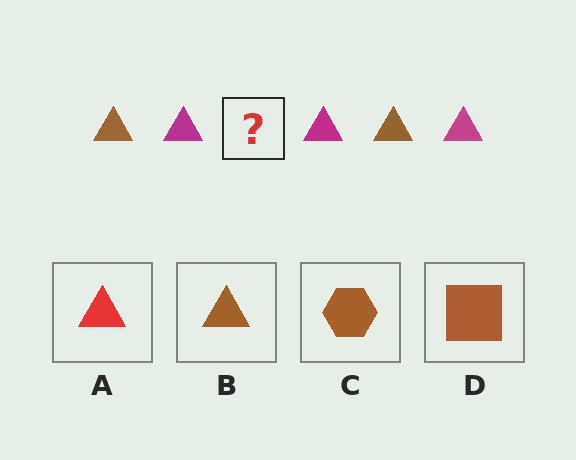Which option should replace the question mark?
Option B.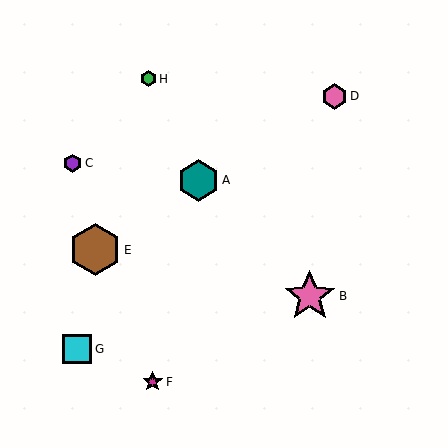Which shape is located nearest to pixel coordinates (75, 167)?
The purple hexagon (labeled C) at (73, 163) is nearest to that location.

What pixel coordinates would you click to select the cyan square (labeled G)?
Click at (77, 349) to select the cyan square G.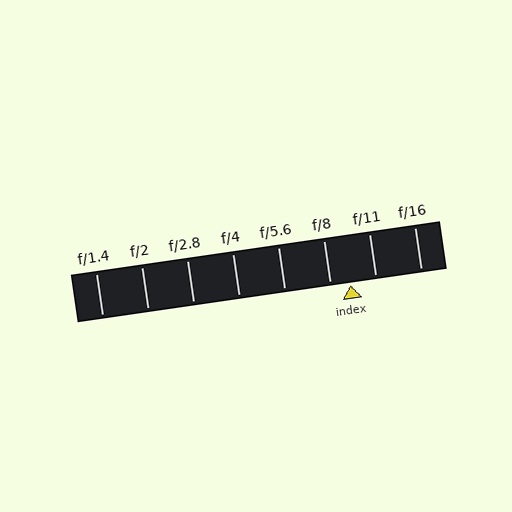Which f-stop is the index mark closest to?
The index mark is closest to f/8.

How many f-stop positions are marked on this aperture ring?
There are 8 f-stop positions marked.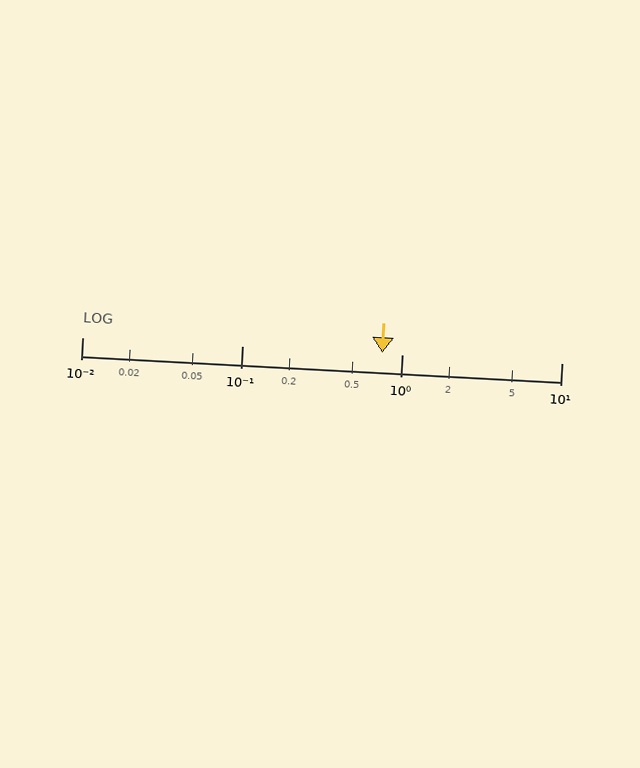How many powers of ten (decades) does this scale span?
The scale spans 3 decades, from 0.01 to 10.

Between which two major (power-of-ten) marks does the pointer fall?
The pointer is between 0.1 and 1.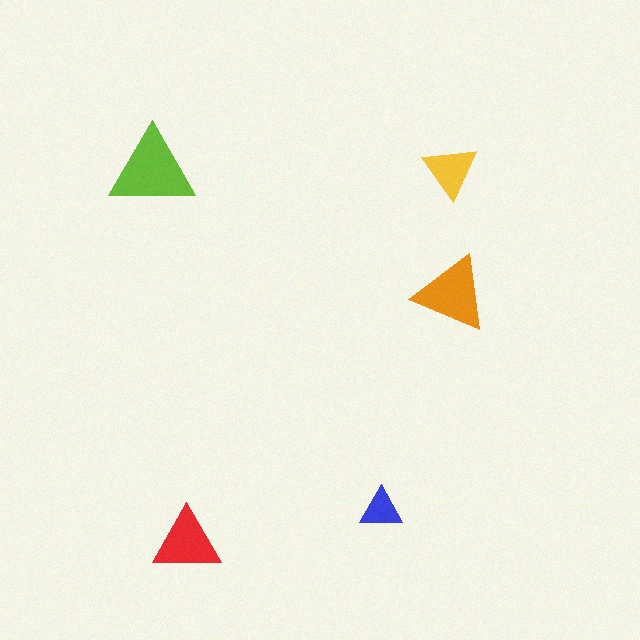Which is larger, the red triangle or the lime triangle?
The lime one.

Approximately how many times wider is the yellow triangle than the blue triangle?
About 1.5 times wider.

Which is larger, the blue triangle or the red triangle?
The red one.